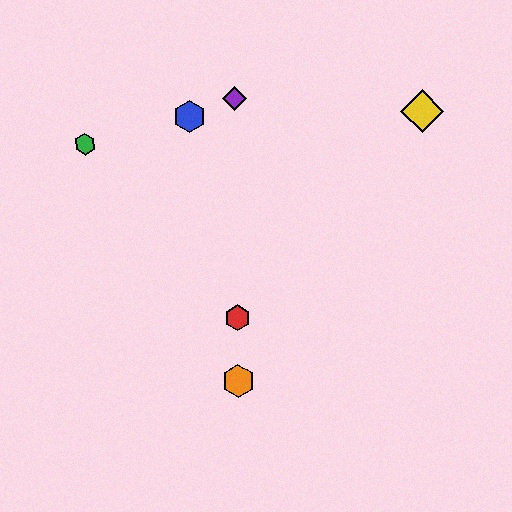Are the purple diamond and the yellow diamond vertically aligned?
No, the purple diamond is at x≈234 and the yellow diamond is at x≈422.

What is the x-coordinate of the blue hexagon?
The blue hexagon is at x≈190.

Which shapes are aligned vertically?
The red hexagon, the purple diamond, the orange hexagon are aligned vertically.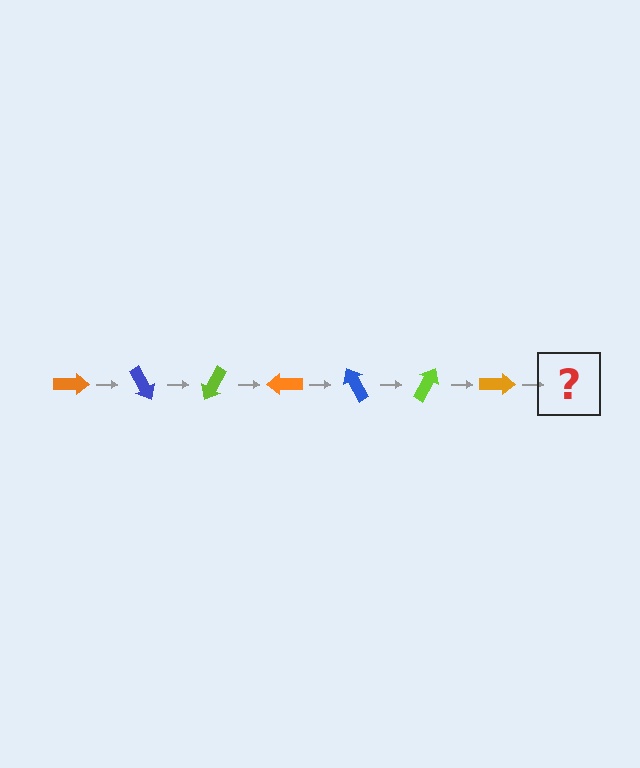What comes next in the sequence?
The next element should be a blue arrow, rotated 420 degrees from the start.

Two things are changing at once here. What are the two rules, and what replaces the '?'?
The two rules are that it rotates 60 degrees each step and the color cycles through orange, blue, and lime. The '?' should be a blue arrow, rotated 420 degrees from the start.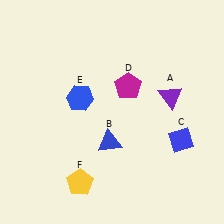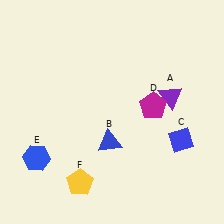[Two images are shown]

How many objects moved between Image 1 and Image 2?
2 objects moved between the two images.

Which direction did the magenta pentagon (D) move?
The magenta pentagon (D) moved right.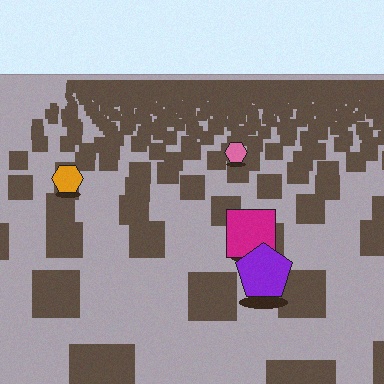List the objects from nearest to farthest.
From nearest to farthest: the purple pentagon, the magenta square, the orange hexagon, the pink hexagon.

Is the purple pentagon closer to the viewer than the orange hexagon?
Yes. The purple pentagon is closer — you can tell from the texture gradient: the ground texture is coarser near it.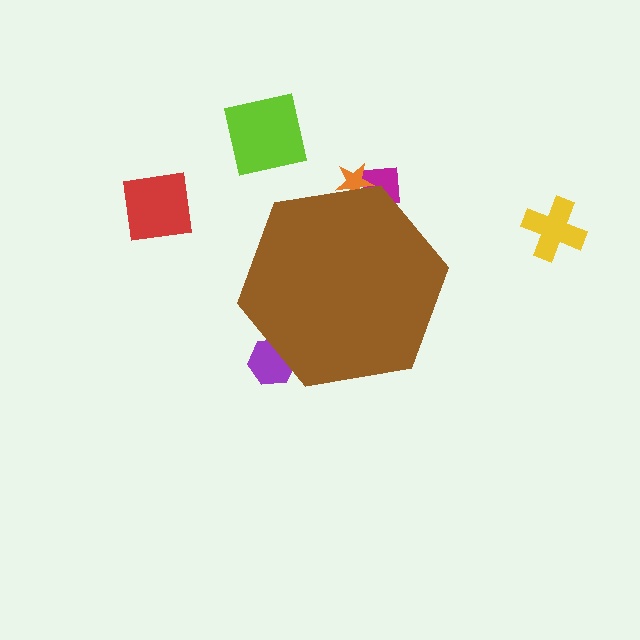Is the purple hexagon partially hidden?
Yes, the purple hexagon is partially hidden behind the brown hexagon.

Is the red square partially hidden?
No, the red square is fully visible.